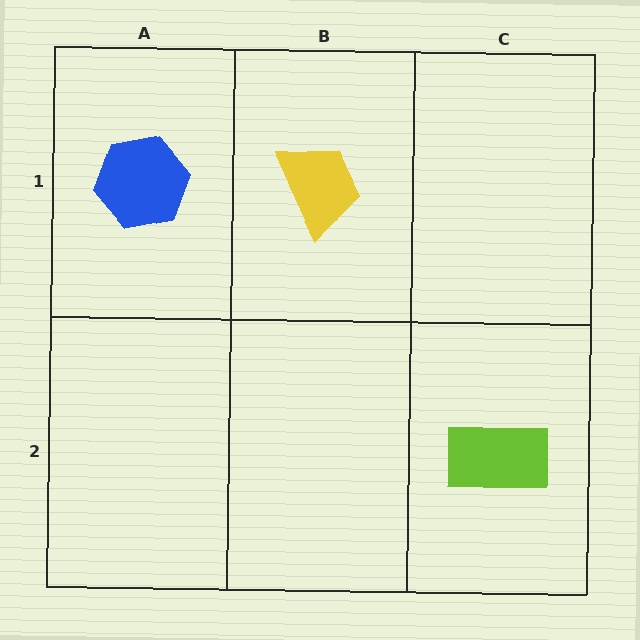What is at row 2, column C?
A lime rectangle.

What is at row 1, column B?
A yellow trapezoid.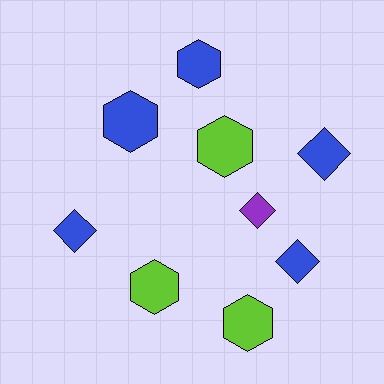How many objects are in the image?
There are 9 objects.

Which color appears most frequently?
Blue, with 5 objects.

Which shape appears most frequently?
Hexagon, with 5 objects.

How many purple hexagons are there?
There are no purple hexagons.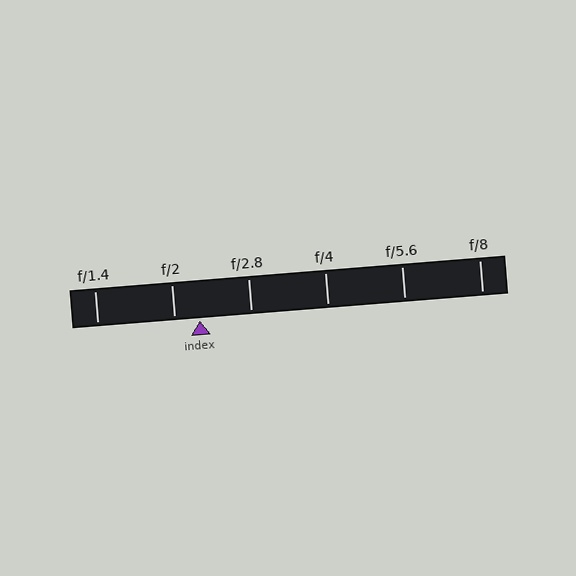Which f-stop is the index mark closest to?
The index mark is closest to f/2.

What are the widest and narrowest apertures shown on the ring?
The widest aperture shown is f/1.4 and the narrowest is f/8.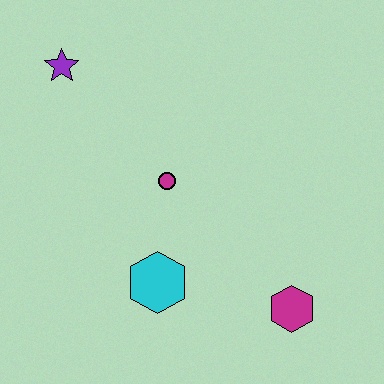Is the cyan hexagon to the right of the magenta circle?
No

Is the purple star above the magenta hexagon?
Yes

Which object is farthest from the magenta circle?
The magenta hexagon is farthest from the magenta circle.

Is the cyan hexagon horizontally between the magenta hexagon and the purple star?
Yes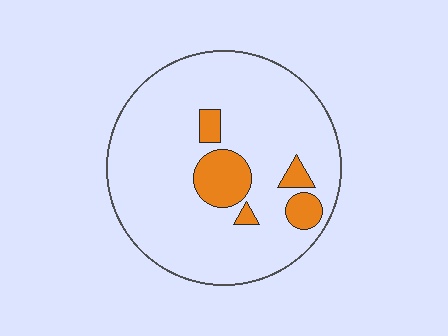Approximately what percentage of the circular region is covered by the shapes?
Approximately 15%.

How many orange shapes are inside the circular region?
5.